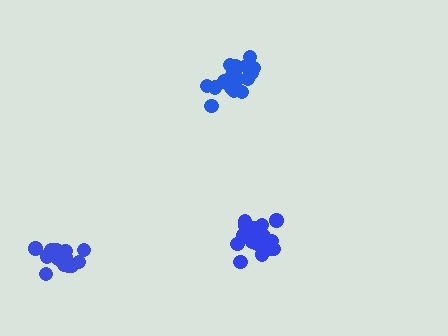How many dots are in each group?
Group 1: 16 dots, Group 2: 20 dots, Group 3: 19 dots (55 total).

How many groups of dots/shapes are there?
There are 3 groups.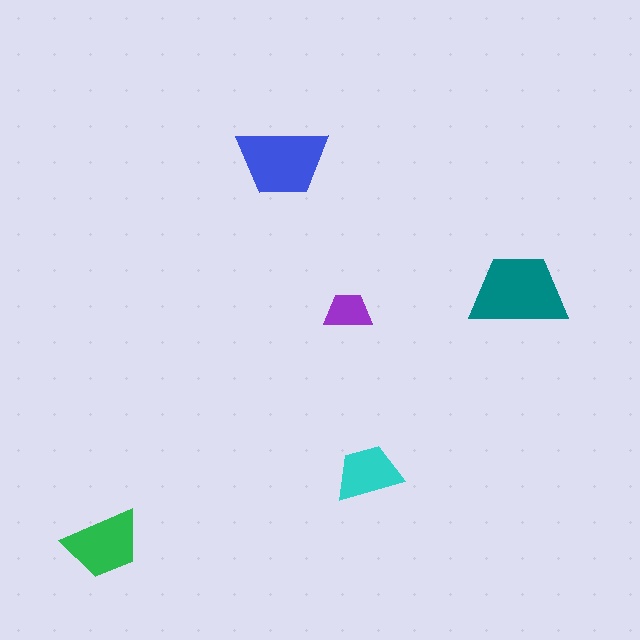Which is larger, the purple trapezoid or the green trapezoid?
The green one.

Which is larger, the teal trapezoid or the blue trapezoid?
The teal one.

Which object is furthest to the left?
The green trapezoid is leftmost.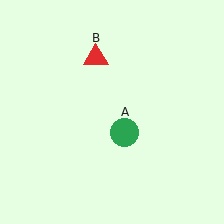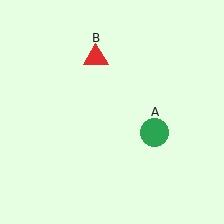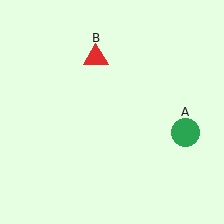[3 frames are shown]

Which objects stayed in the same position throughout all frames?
Red triangle (object B) remained stationary.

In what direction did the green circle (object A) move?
The green circle (object A) moved right.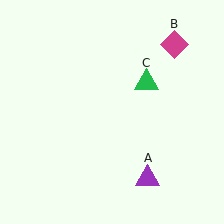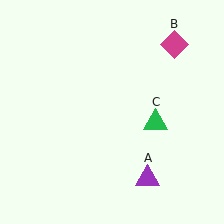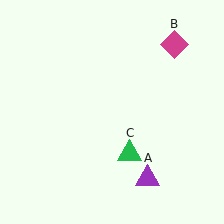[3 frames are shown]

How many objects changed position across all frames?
1 object changed position: green triangle (object C).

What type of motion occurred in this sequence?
The green triangle (object C) rotated clockwise around the center of the scene.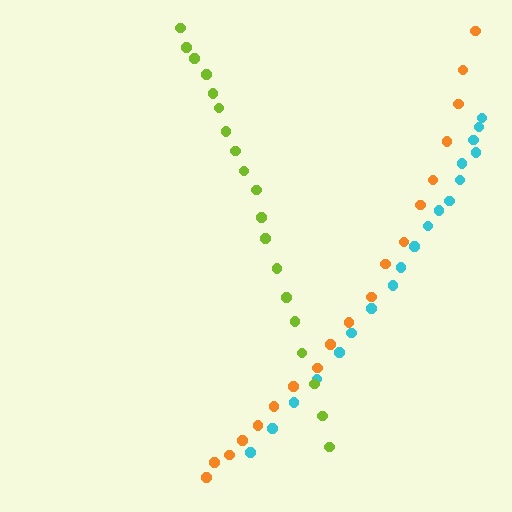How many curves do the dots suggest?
There are 3 distinct paths.